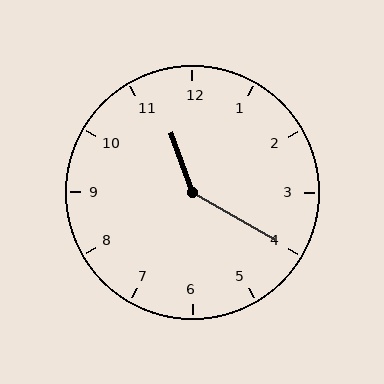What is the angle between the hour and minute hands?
Approximately 140 degrees.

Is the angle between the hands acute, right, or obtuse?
It is obtuse.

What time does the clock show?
11:20.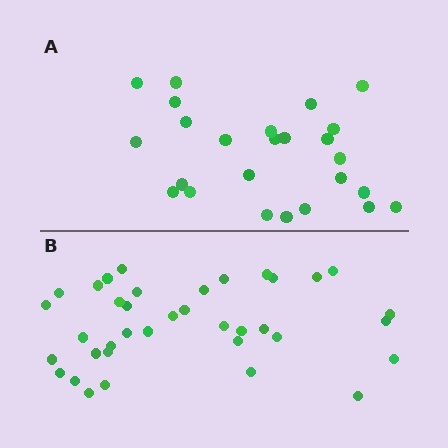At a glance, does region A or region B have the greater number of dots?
Region B (the bottom region) has more dots.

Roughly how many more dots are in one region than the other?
Region B has roughly 12 or so more dots than region A.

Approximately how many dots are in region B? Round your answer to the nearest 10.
About 40 dots. (The exact count is 37, which rounds to 40.)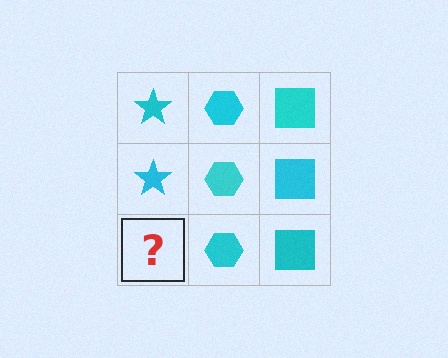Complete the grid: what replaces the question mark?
The question mark should be replaced with a cyan star.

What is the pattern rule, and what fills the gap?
The rule is that each column has a consistent shape. The gap should be filled with a cyan star.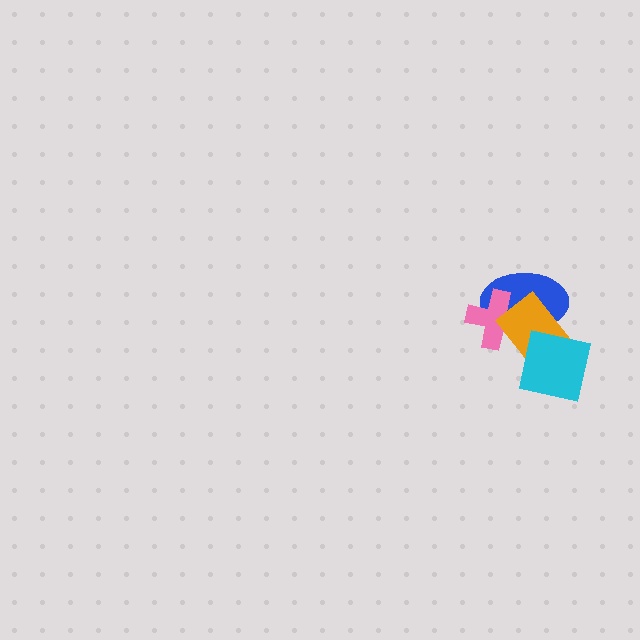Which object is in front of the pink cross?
The orange rectangle is in front of the pink cross.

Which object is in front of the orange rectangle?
The cyan square is in front of the orange rectangle.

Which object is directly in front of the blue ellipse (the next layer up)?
The pink cross is directly in front of the blue ellipse.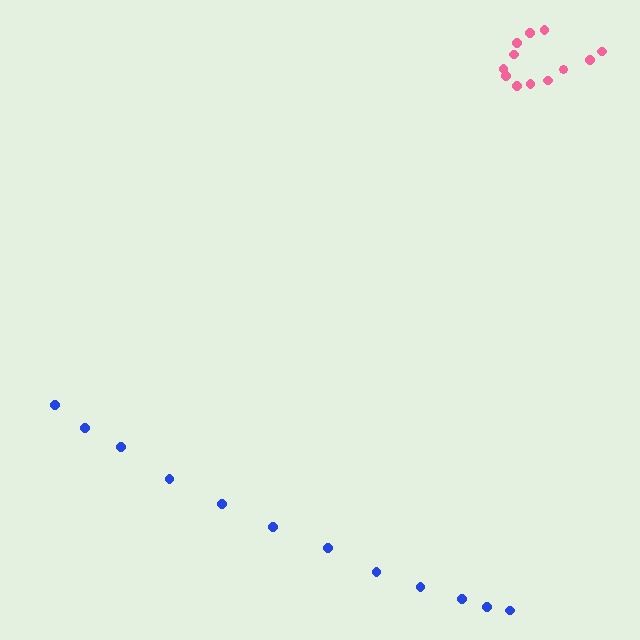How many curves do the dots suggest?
There are 2 distinct paths.